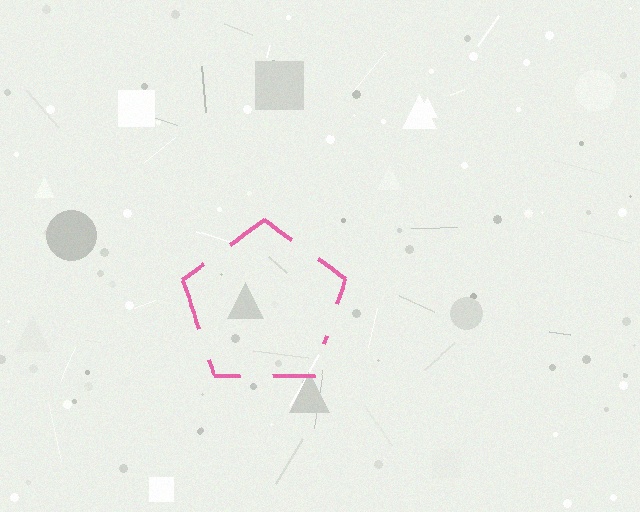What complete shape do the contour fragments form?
The contour fragments form a pentagon.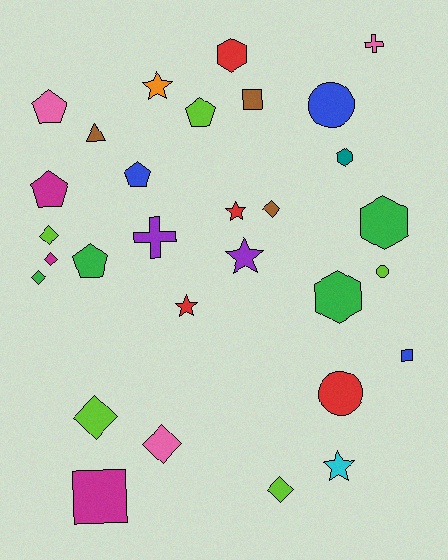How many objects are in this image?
There are 30 objects.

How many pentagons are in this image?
There are 5 pentagons.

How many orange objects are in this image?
There is 1 orange object.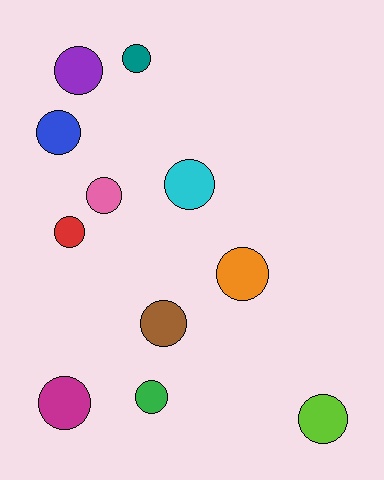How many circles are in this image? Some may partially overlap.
There are 11 circles.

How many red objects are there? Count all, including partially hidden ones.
There is 1 red object.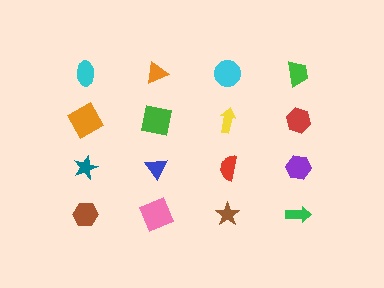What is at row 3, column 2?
A blue triangle.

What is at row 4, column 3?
A brown star.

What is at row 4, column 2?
A pink square.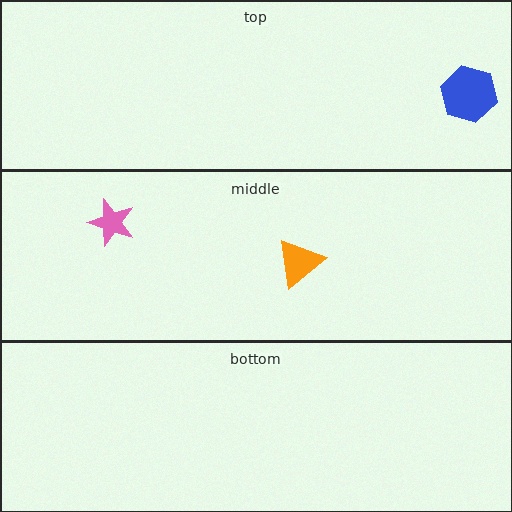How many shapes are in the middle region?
2.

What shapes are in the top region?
The blue hexagon.